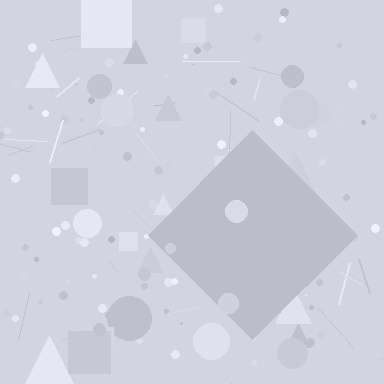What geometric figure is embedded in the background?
A diamond is embedded in the background.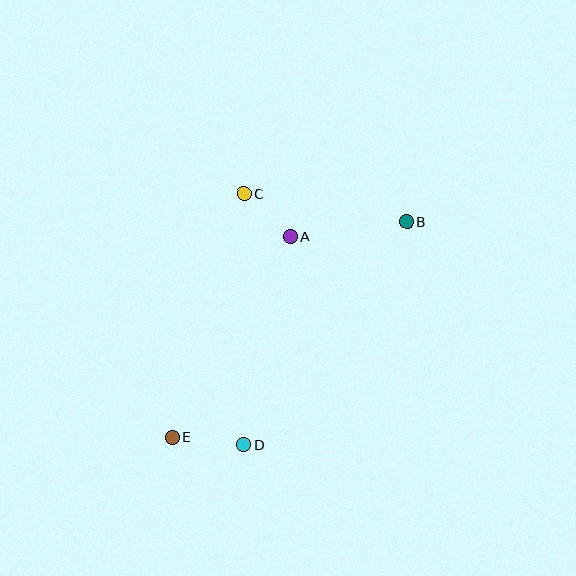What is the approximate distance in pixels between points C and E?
The distance between C and E is approximately 254 pixels.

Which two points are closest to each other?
Points A and C are closest to each other.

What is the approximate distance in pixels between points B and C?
The distance between B and C is approximately 165 pixels.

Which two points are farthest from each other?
Points B and E are farthest from each other.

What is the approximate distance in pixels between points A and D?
The distance between A and D is approximately 214 pixels.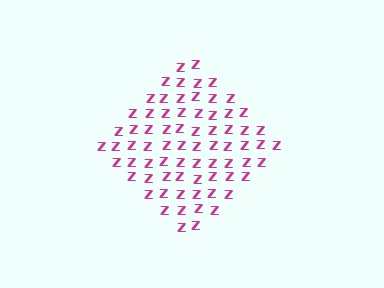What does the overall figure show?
The overall figure shows a diamond.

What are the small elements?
The small elements are letter Z's.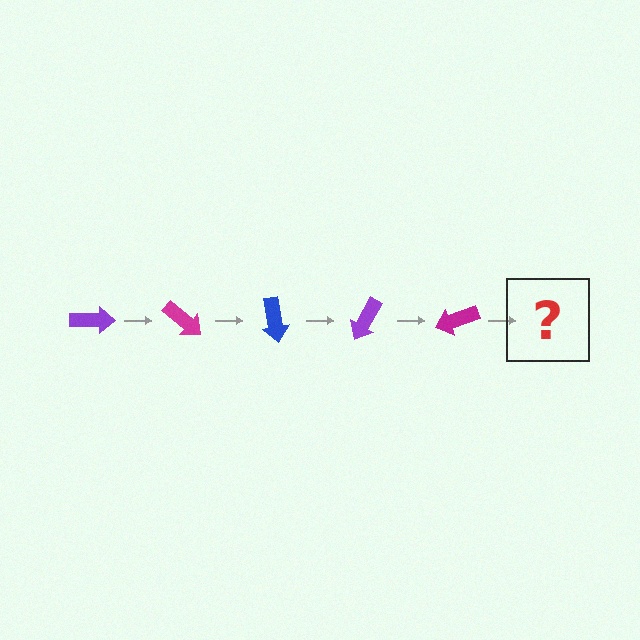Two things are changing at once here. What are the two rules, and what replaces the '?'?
The two rules are that it rotates 40 degrees each step and the color cycles through purple, magenta, and blue. The '?' should be a blue arrow, rotated 200 degrees from the start.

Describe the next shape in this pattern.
It should be a blue arrow, rotated 200 degrees from the start.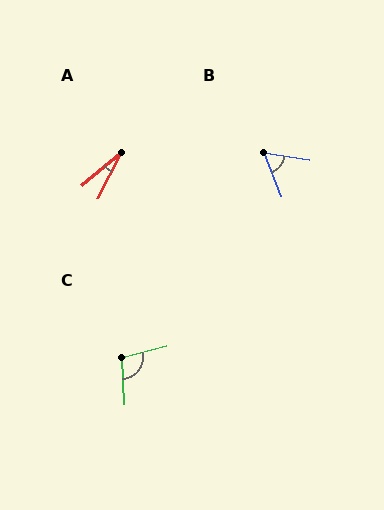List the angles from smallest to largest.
A (24°), B (59°), C (102°).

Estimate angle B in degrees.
Approximately 59 degrees.